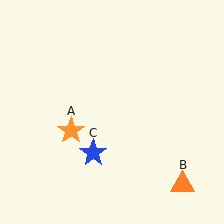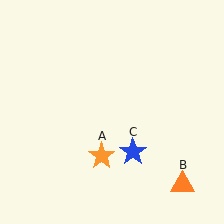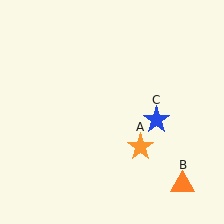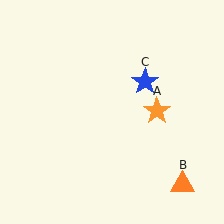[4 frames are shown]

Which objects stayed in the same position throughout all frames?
Orange triangle (object B) remained stationary.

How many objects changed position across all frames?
2 objects changed position: orange star (object A), blue star (object C).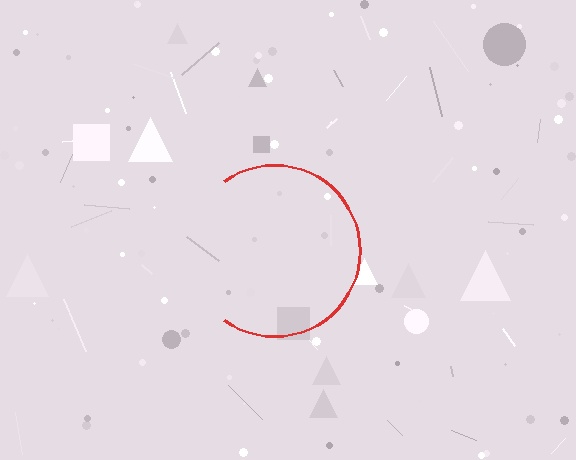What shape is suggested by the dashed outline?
The dashed outline suggests a circle.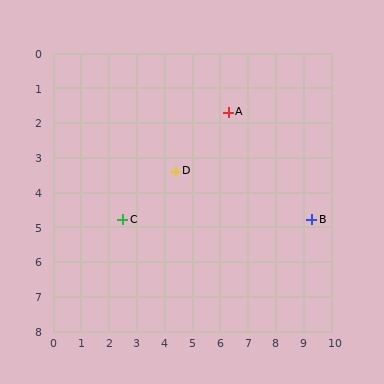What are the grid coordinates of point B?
Point B is at approximately (9.3, 4.8).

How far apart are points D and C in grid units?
Points D and C are about 2.4 grid units apart.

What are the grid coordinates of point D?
Point D is at approximately (4.4, 3.4).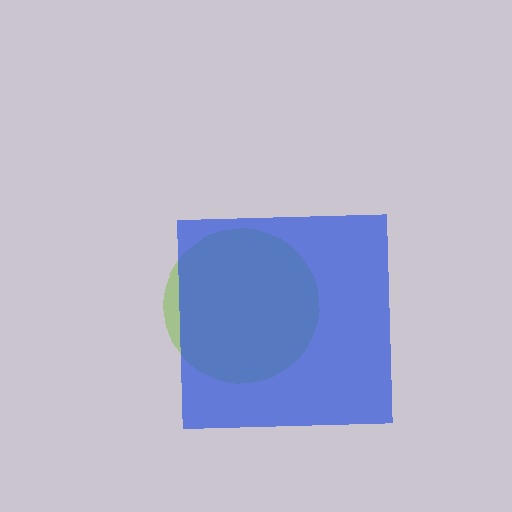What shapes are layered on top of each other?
The layered shapes are: a lime circle, a blue square.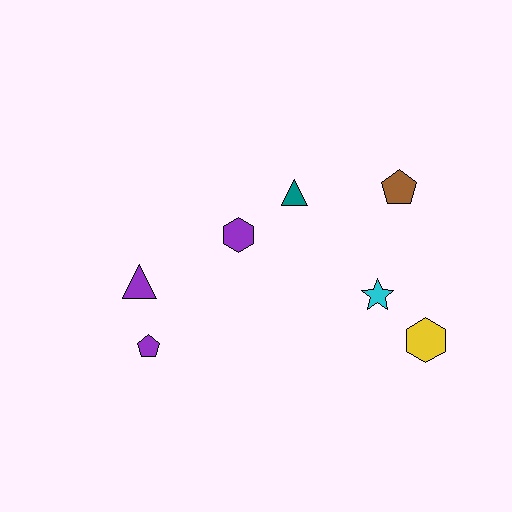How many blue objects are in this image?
There are no blue objects.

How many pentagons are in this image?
There are 2 pentagons.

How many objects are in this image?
There are 7 objects.